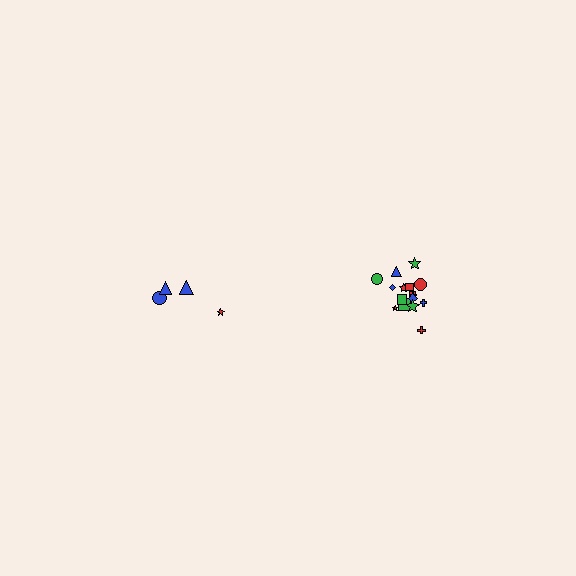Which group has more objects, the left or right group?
The right group.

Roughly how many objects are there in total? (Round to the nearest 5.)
Roughly 20 objects in total.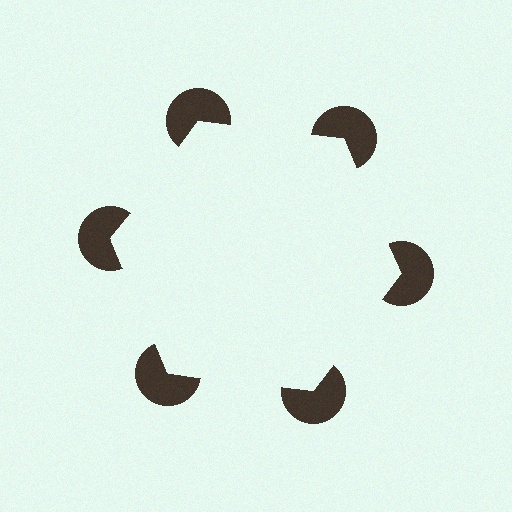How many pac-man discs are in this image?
There are 6 — one at each vertex of the illusory hexagon.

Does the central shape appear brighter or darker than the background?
It typically appears slightly brighter than the background, even though no actual brightness change is drawn.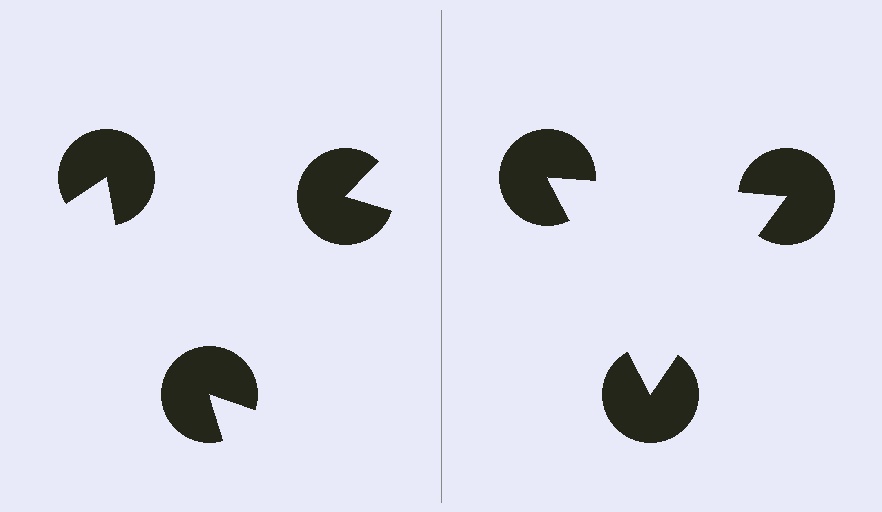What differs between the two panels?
The pac-man discs are positioned identically on both sides; only the wedge orientations differ. On the right they align to a triangle; on the left they are misaligned.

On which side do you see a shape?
An illusory triangle appears on the right side. On the left side the wedge cuts are rotated, so no coherent shape forms.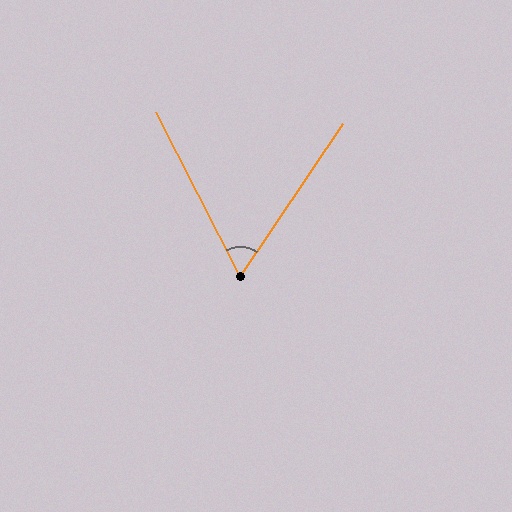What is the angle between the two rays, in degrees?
Approximately 61 degrees.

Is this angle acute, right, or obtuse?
It is acute.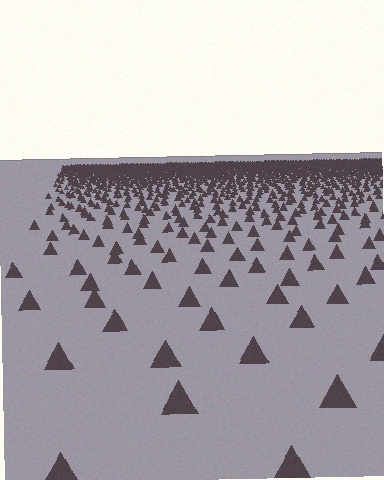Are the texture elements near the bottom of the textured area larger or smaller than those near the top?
Larger. Near the bottom, elements are closer to the viewer and appear at a bigger on-screen size.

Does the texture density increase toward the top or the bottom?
Density increases toward the top.